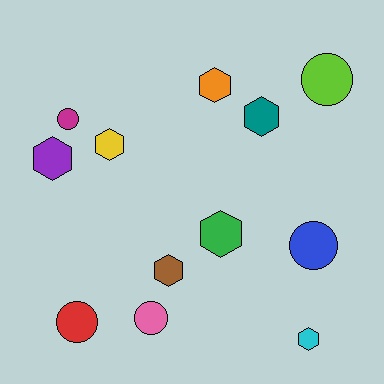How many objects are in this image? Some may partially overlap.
There are 12 objects.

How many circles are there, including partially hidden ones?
There are 5 circles.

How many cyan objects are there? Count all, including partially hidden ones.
There is 1 cyan object.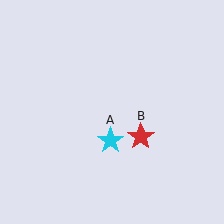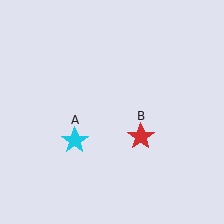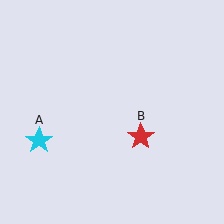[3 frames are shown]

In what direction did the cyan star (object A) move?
The cyan star (object A) moved left.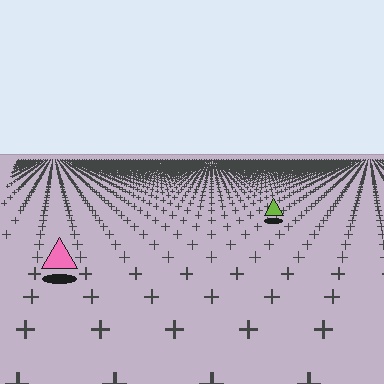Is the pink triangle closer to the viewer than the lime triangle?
Yes. The pink triangle is closer — you can tell from the texture gradient: the ground texture is coarser near it.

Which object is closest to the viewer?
The pink triangle is closest. The texture marks near it are larger and more spread out.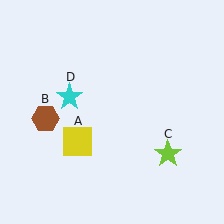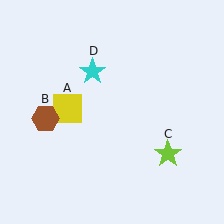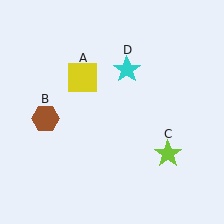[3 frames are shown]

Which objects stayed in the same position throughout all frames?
Brown hexagon (object B) and lime star (object C) remained stationary.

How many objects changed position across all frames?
2 objects changed position: yellow square (object A), cyan star (object D).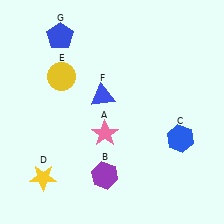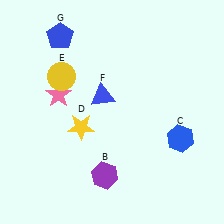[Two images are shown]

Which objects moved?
The objects that moved are: the pink star (A), the yellow star (D).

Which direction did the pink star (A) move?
The pink star (A) moved left.